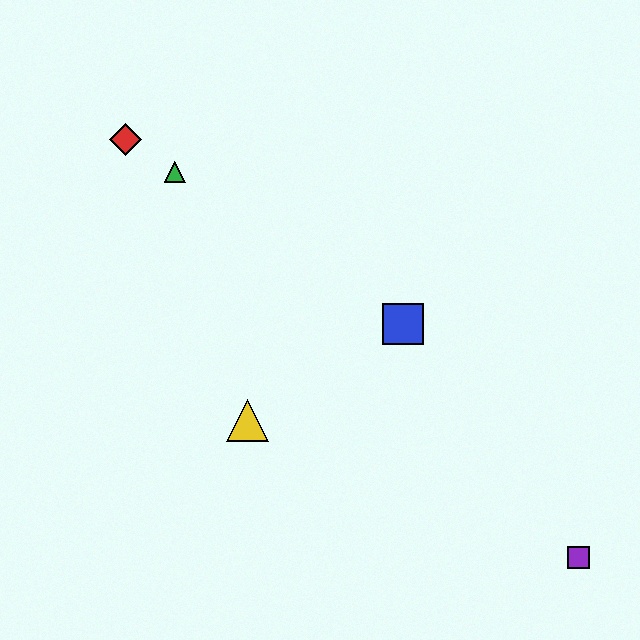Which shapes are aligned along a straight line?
The red diamond, the blue square, the green triangle are aligned along a straight line.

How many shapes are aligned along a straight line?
3 shapes (the red diamond, the blue square, the green triangle) are aligned along a straight line.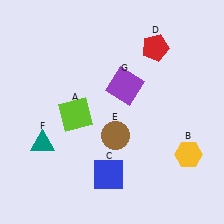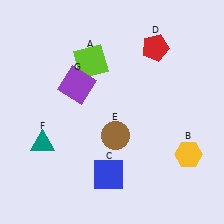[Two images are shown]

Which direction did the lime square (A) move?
The lime square (A) moved up.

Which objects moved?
The objects that moved are: the lime square (A), the purple square (G).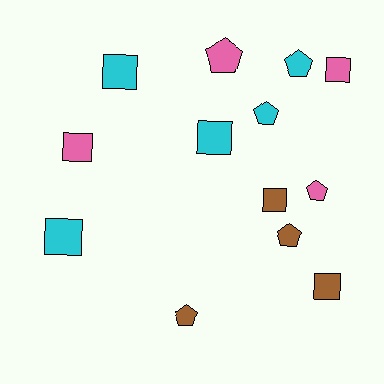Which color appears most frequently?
Cyan, with 5 objects.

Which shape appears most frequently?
Square, with 7 objects.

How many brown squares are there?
There are 2 brown squares.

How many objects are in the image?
There are 13 objects.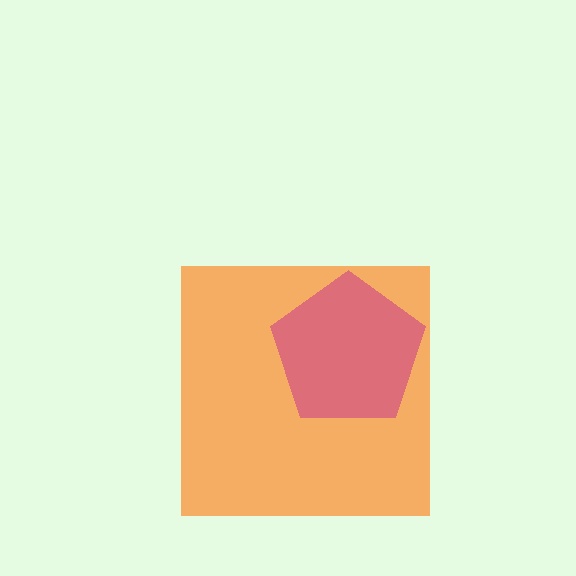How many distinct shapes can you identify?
There are 2 distinct shapes: an orange square, a magenta pentagon.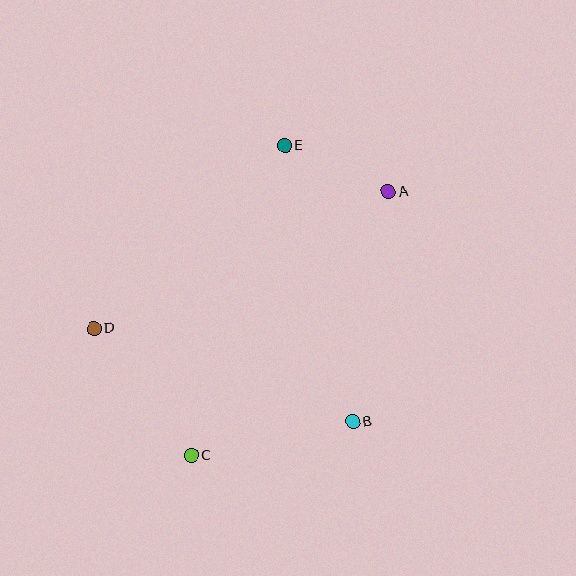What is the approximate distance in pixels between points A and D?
The distance between A and D is approximately 324 pixels.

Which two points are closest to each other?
Points A and E are closest to each other.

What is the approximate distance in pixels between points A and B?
The distance between A and B is approximately 233 pixels.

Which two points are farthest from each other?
Points A and C are farthest from each other.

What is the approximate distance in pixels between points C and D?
The distance between C and D is approximately 159 pixels.